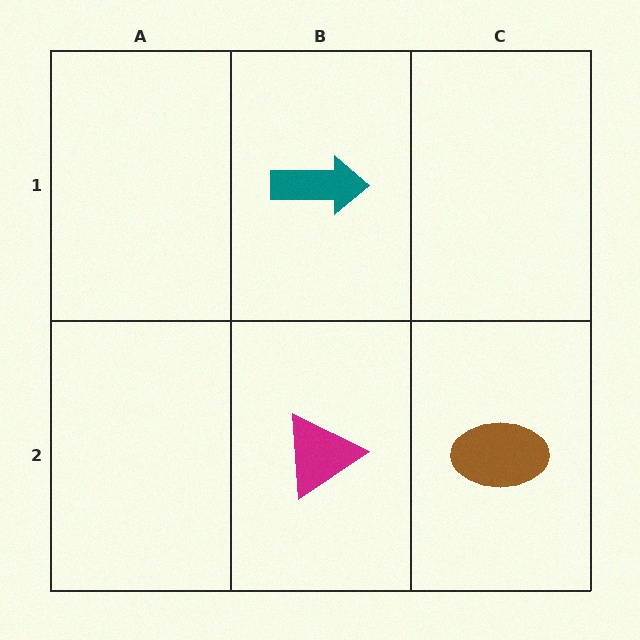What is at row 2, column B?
A magenta triangle.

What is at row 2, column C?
A brown ellipse.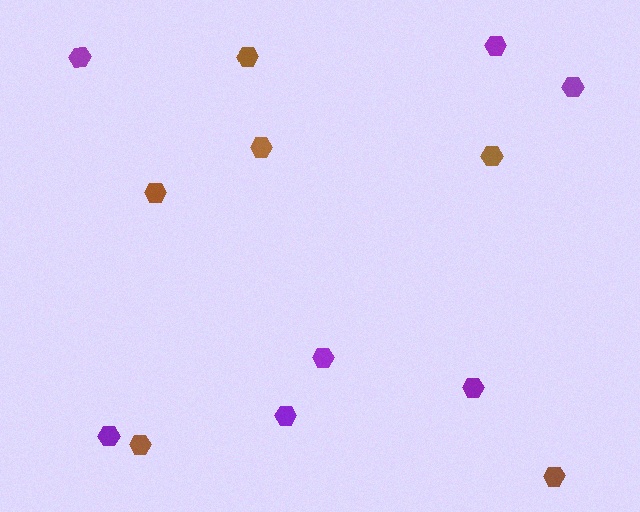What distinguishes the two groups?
There are 2 groups: one group of brown hexagons (6) and one group of purple hexagons (7).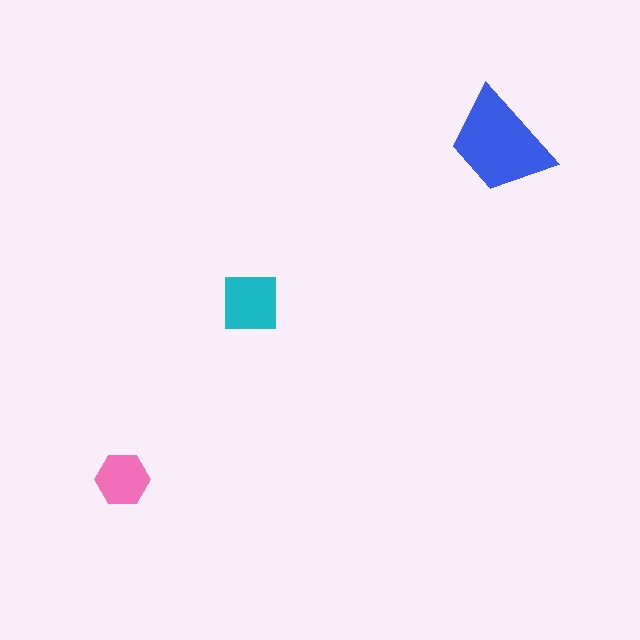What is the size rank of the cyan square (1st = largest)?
2nd.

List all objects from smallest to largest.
The pink hexagon, the cyan square, the blue trapezoid.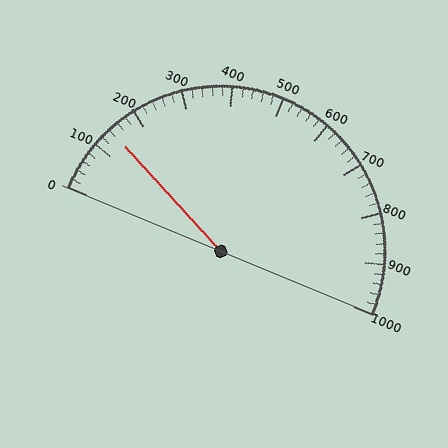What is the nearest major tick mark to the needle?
The nearest major tick mark is 100.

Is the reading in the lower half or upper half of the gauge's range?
The reading is in the lower half of the range (0 to 1000).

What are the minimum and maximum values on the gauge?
The gauge ranges from 0 to 1000.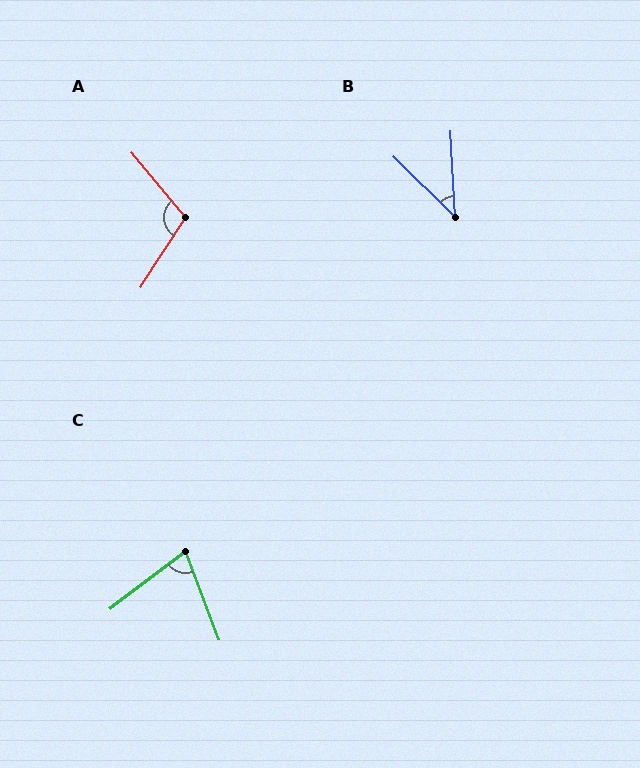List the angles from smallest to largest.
B (42°), C (73°), A (108°).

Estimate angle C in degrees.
Approximately 73 degrees.